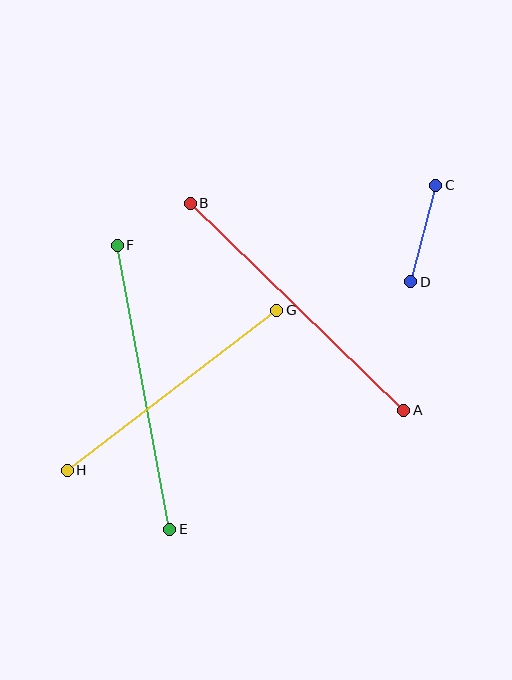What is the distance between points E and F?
The distance is approximately 289 pixels.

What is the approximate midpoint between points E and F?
The midpoint is at approximately (143, 387) pixels.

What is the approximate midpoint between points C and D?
The midpoint is at approximately (423, 234) pixels.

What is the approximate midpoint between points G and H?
The midpoint is at approximately (172, 390) pixels.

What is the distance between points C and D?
The distance is approximately 99 pixels.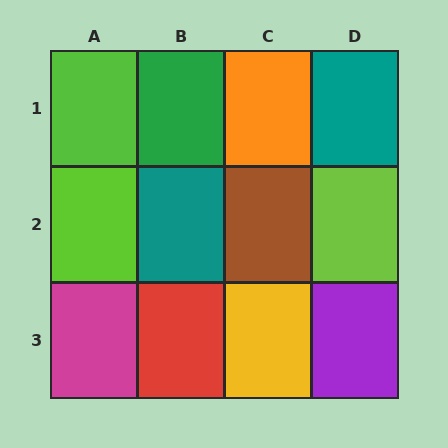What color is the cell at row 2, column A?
Lime.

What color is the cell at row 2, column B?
Teal.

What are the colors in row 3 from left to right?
Magenta, red, yellow, purple.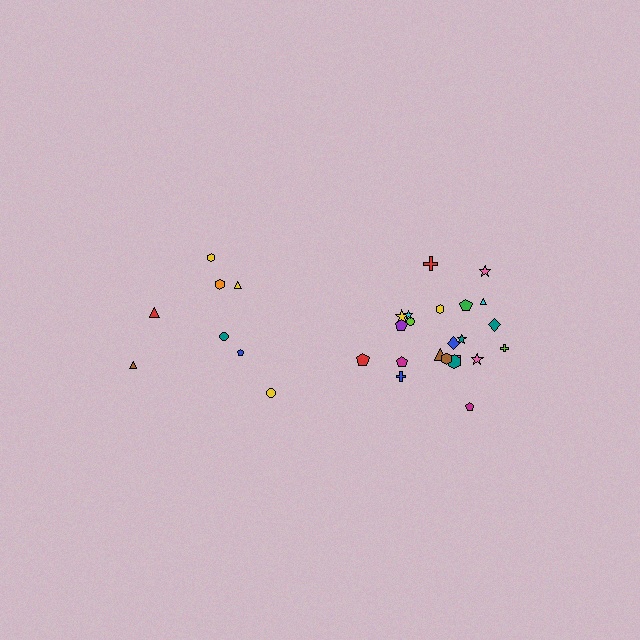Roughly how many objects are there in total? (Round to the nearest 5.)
Roughly 30 objects in total.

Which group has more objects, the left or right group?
The right group.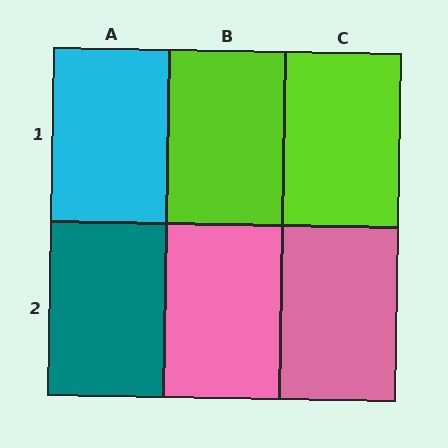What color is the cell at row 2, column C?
Pink.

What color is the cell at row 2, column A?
Teal.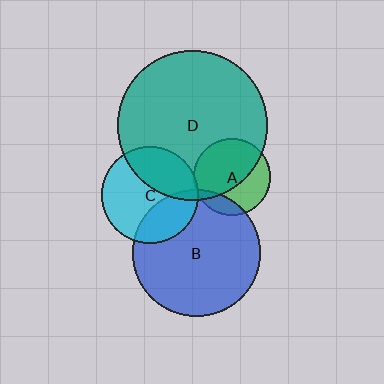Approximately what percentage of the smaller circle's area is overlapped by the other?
Approximately 15%.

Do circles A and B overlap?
Yes.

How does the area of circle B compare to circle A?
Approximately 2.7 times.